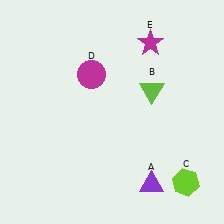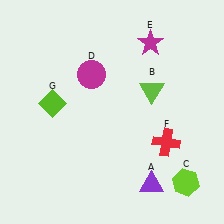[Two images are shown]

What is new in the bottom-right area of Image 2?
A red cross (F) was added in the bottom-right area of Image 2.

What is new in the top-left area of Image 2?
A lime diamond (G) was added in the top-left area of Image 2.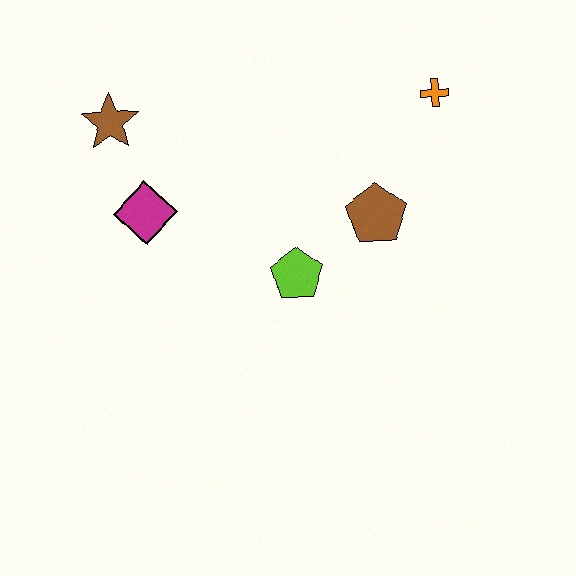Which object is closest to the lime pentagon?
The brown pentagon is closest to the lime pentagon.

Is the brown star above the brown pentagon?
Yes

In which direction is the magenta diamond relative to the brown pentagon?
The magenta diamond is to the left of the brown pentagon.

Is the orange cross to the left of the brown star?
No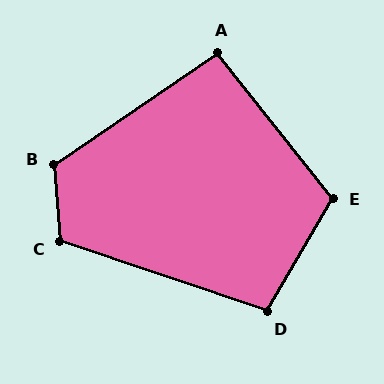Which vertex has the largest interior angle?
B, at approximately 120 degrees.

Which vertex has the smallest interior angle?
A, at approximately 94 degrees.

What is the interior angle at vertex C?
Approximately 113 degrees (obtuse).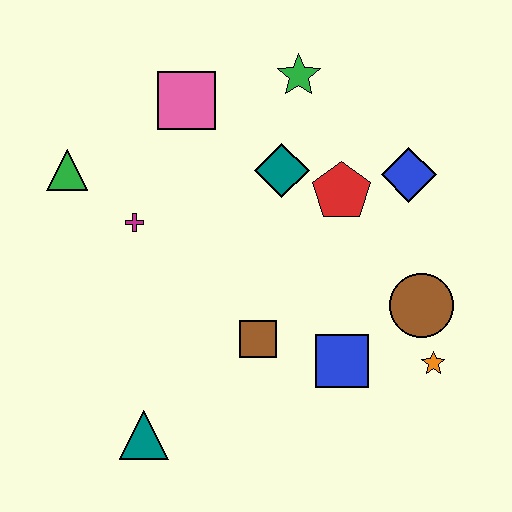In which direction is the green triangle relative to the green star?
The green triangle is to the left of the green star.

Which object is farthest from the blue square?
The green triangle is farthest from the blue square.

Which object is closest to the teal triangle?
The brown square is closest to the teal triangle.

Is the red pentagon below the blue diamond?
Yes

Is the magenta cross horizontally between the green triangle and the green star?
Yes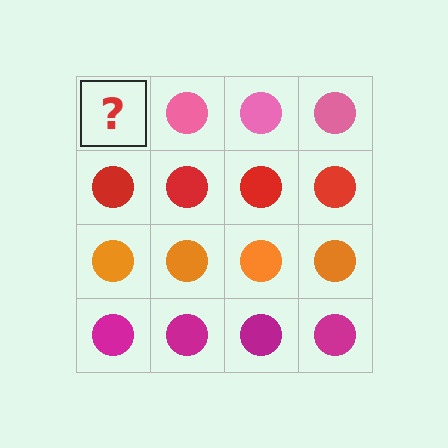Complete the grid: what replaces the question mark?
The question mark should be replaced with a pink circle.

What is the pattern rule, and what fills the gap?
The rule is that each row has a consistent color. The gap should be filled with a pink circle.